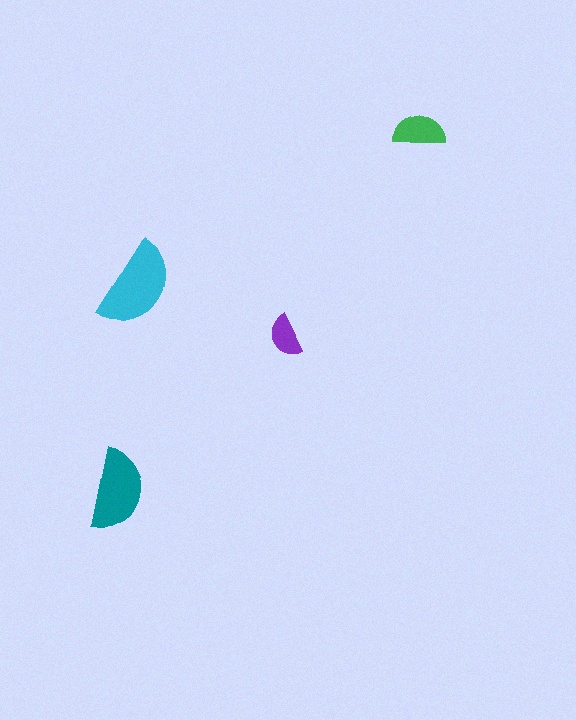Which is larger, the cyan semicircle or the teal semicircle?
The cyan one.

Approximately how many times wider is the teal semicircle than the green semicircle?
About 1.5 times wider.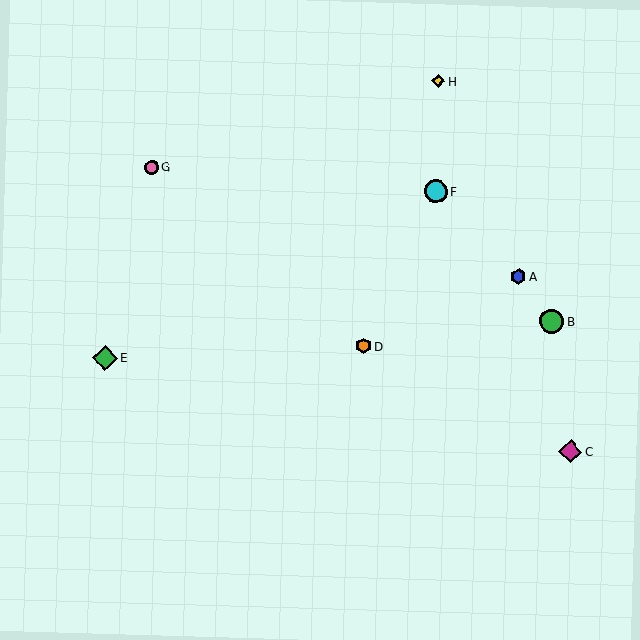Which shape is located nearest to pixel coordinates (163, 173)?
The pink circle (labeled G) at (152, 167) is nearest to that location.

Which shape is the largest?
The green diamond (labeled E) is the largest.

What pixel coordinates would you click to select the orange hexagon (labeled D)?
Click at (364, 346) to select the orange hexagon D.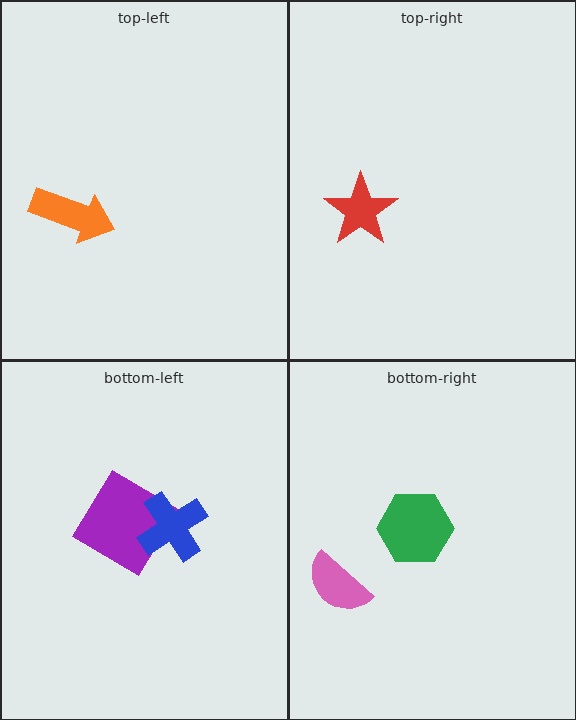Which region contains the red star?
The top-right region.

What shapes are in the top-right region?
The red star.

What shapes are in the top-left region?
The orange arrow.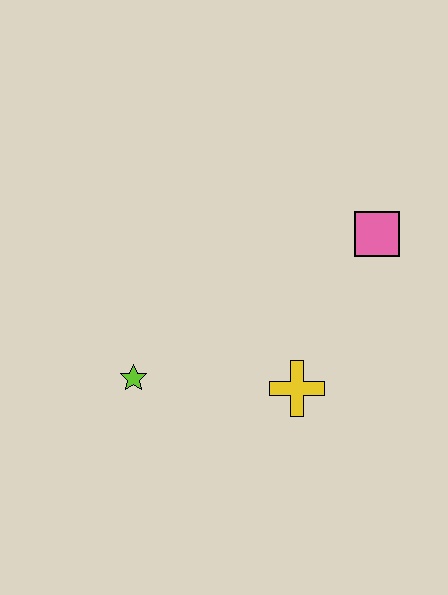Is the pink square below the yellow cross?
No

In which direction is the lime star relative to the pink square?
The lime star is to the left of the pink square.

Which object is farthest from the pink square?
The lime star is farthest from the pink square.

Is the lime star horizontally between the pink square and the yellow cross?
No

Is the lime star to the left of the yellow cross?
Yes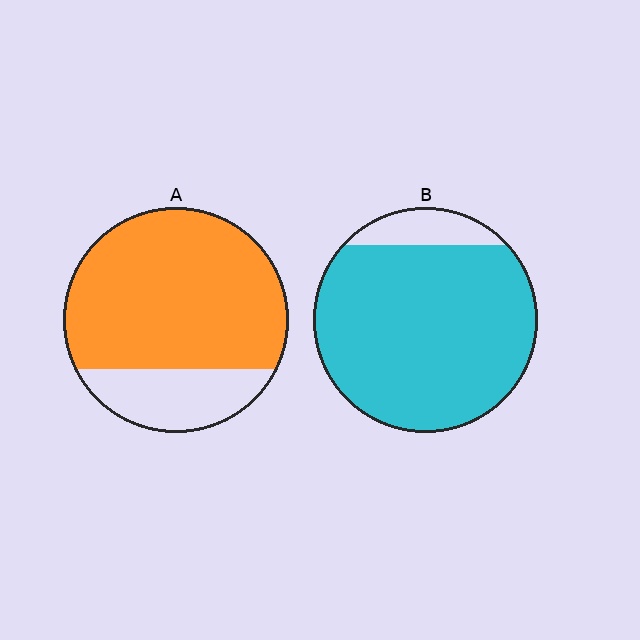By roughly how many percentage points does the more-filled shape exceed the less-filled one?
By roughly 10 percentage points (B over A).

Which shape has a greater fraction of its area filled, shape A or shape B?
Shape B.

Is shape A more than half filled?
Yes.